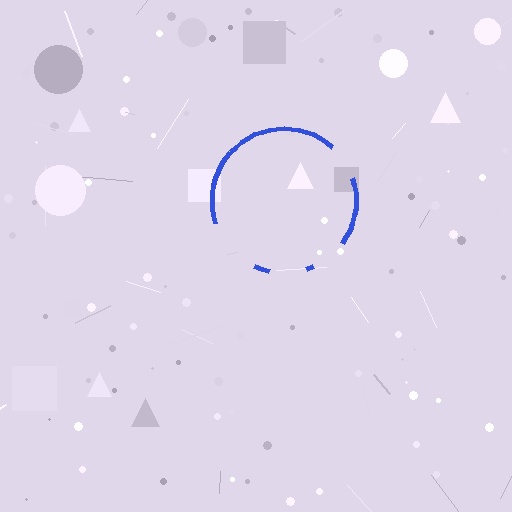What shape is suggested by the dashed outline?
The dashed outline suggests a circle.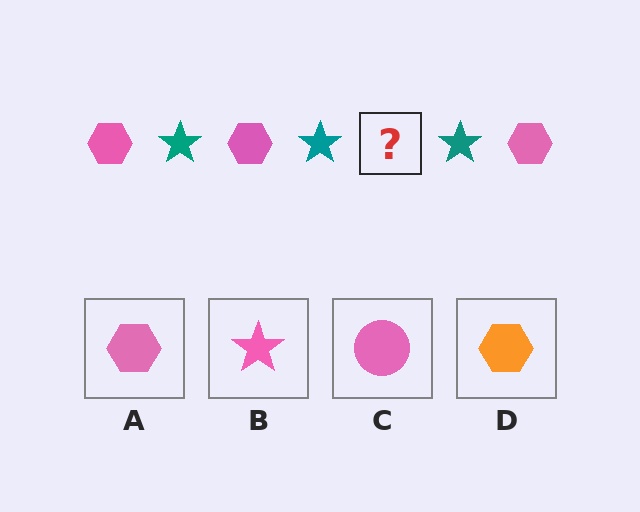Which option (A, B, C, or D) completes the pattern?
A.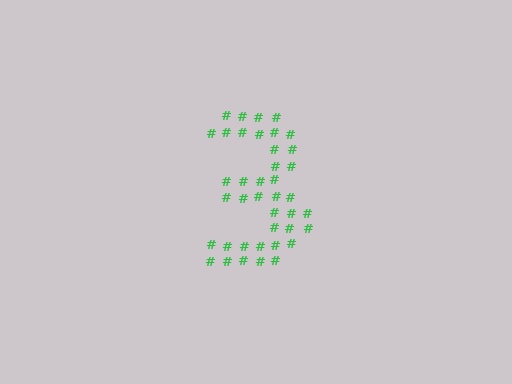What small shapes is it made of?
It is made of small hash symbols.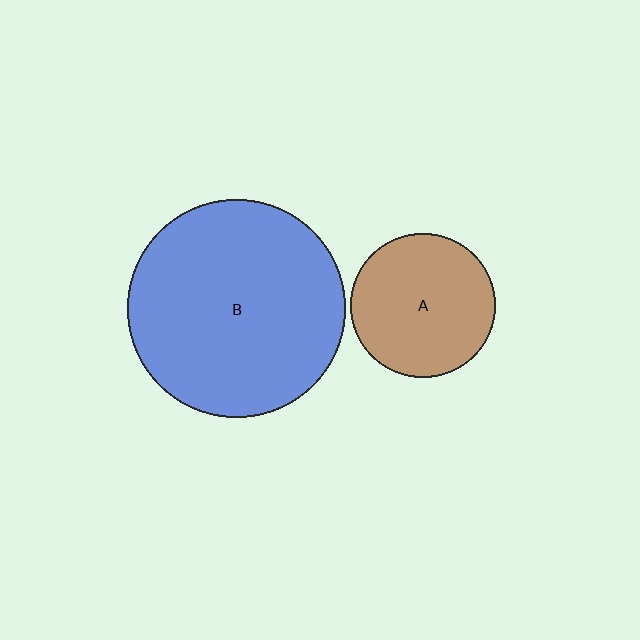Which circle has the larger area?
Circle B (blue).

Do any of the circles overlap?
No, none of the circles overlap.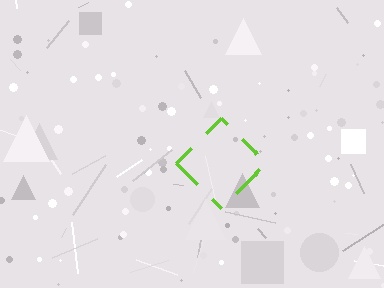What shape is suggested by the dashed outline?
The dashed outline suggests a diamond.